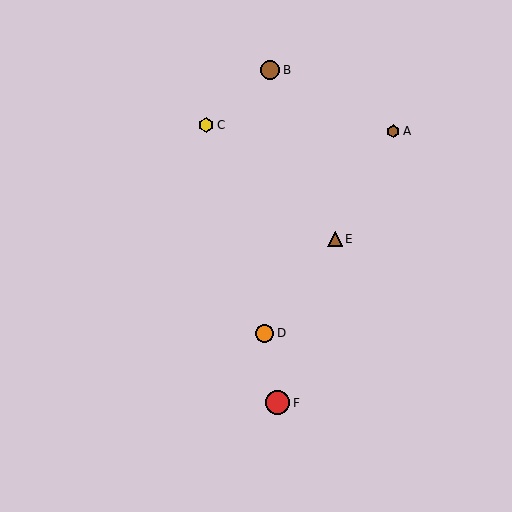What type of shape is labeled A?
Shape A is a brown hexagon.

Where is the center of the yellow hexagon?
The center of the yellow hexagon is at (206, 125).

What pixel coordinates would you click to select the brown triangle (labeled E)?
Click at (335, 239) to select the brown triangle E.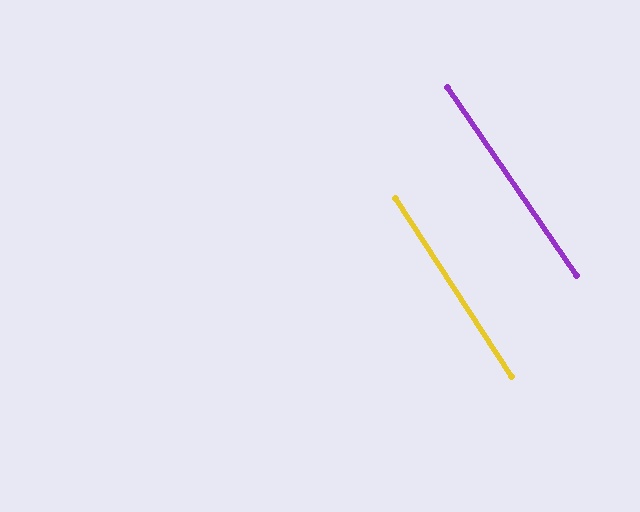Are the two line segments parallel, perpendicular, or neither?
Parallel — their directions differ by only 1.4°.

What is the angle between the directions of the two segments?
Approximately 1 degree.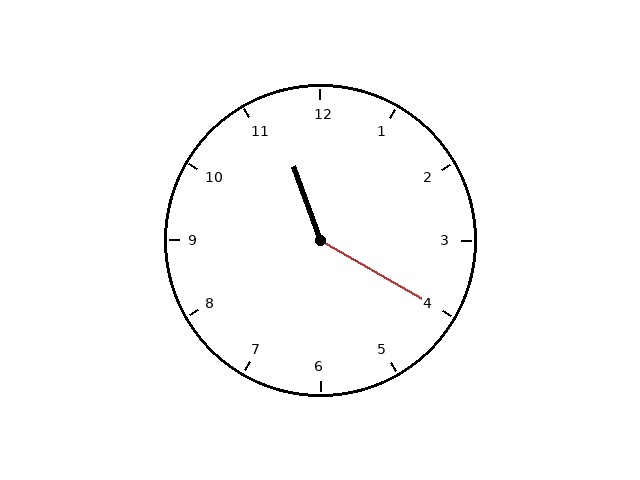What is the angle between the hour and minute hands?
Approximately 140 degrees.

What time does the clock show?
11:20.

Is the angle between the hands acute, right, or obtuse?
It is obtuse.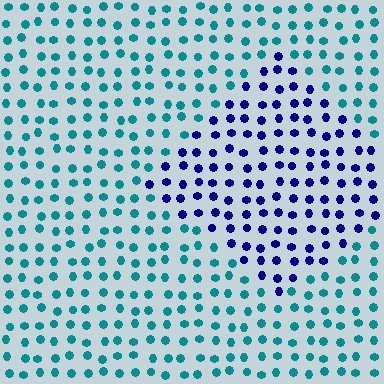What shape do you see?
I see a diamond.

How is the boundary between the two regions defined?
The boundary is defined purely by a slight shift in hue (about 61 degrees). Spacing, size, and orientation are identical on both sides.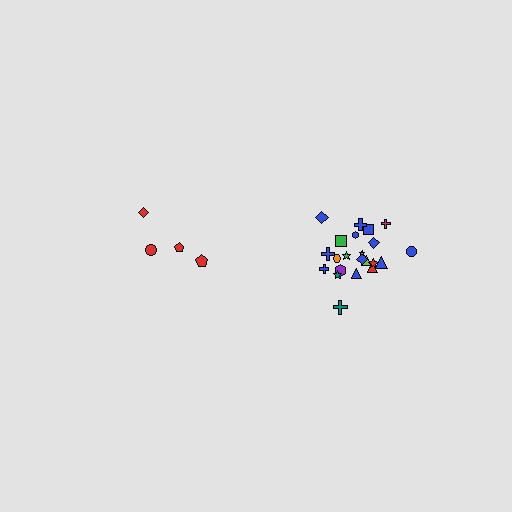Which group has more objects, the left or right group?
The right group.